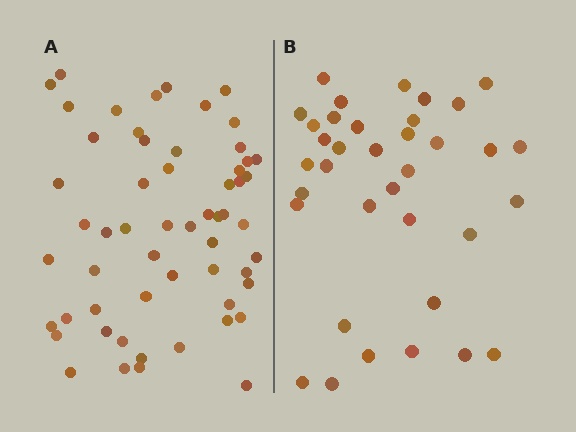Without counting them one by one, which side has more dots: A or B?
Region A (the left region) has more dots.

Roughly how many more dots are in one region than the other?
Region A has approximately 20 more dots than region B.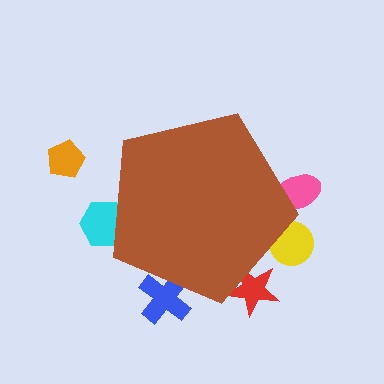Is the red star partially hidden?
Yes, the red star is partially hidden behind the brown pentagon.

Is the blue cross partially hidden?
Yes, the blue cross is partially hidden behind the brown pentagon.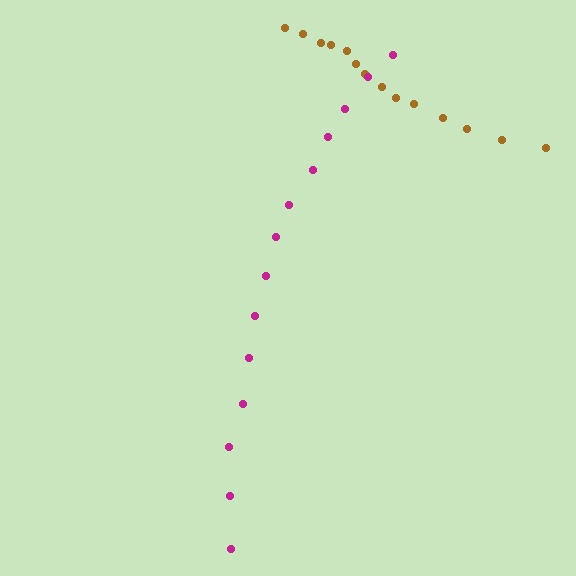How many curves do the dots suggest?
There are 2 distinct paths.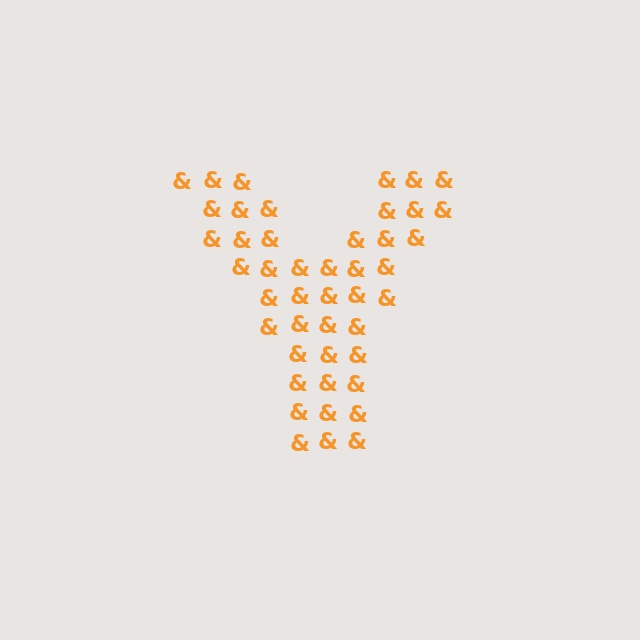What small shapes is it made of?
It is made of small ampersands.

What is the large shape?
The large shape is the letter Y.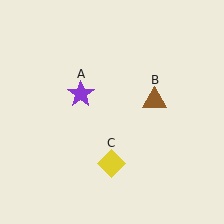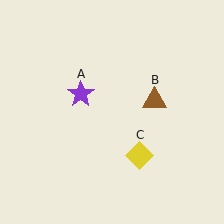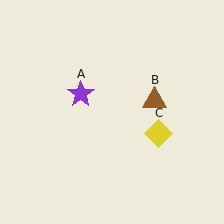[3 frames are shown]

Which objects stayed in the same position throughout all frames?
Purple star (object A) and brown triangle (object B) remained stationary.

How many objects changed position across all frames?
1 object changed position: yellow diamond (object C).